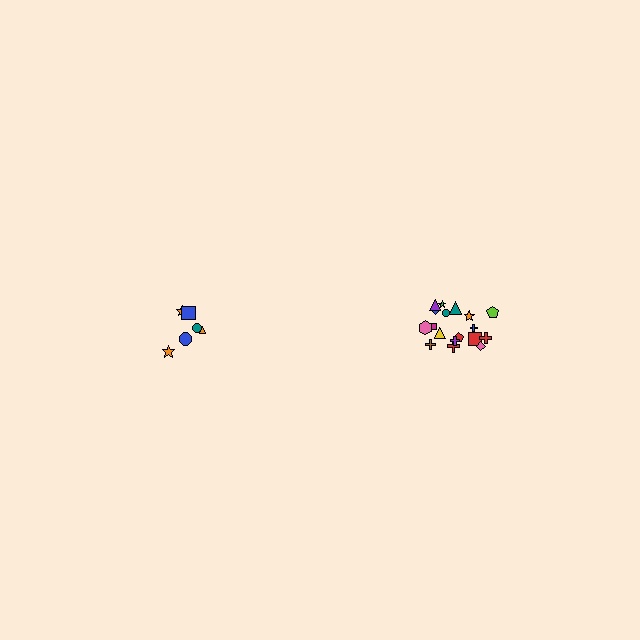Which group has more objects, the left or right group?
The right group.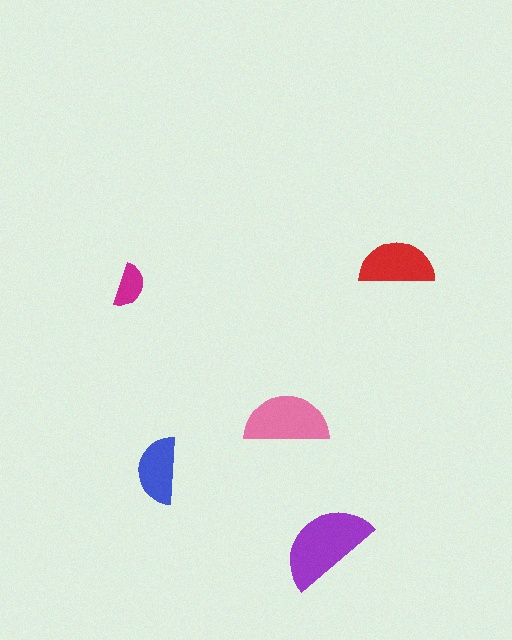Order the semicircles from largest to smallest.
the purple one, the pink one, the red one, the blue one, the magenta one.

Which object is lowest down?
The purple semicircle is bottommost.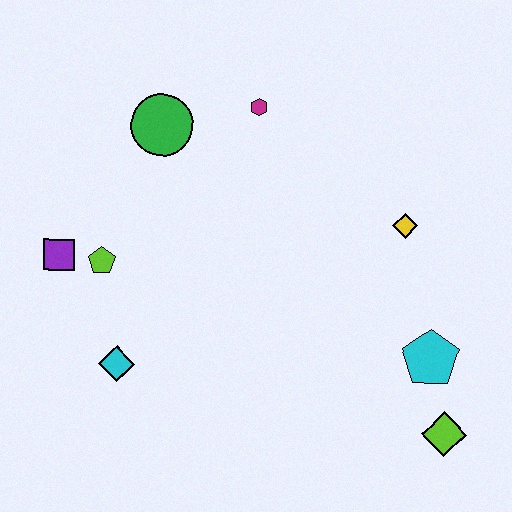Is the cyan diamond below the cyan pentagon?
Yes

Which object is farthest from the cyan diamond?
The lime diamond is farthest from the cyan diamond.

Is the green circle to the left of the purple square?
No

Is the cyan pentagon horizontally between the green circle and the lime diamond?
Yes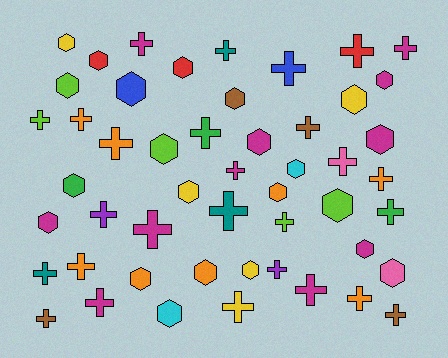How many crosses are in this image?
There are 27 crosses.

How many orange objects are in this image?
There are 8 orange objects.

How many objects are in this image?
There are 50 objects.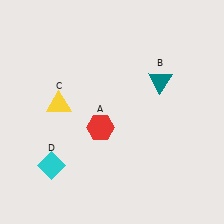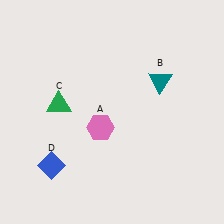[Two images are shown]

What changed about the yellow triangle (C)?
In Image 1, C is yellow. In Image 2, it changed to green.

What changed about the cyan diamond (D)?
In Image 1, D is cyan. In Image 2, it changed to blue.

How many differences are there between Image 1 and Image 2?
There are 3 differences between the two images.